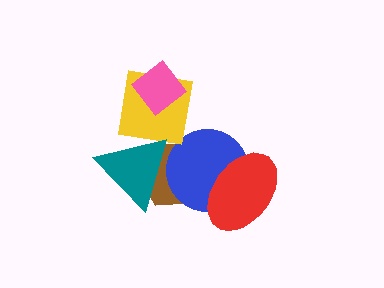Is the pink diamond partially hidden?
No, no other shape covers it.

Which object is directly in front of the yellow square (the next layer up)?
The pink diamond is directly in front of the yellow square.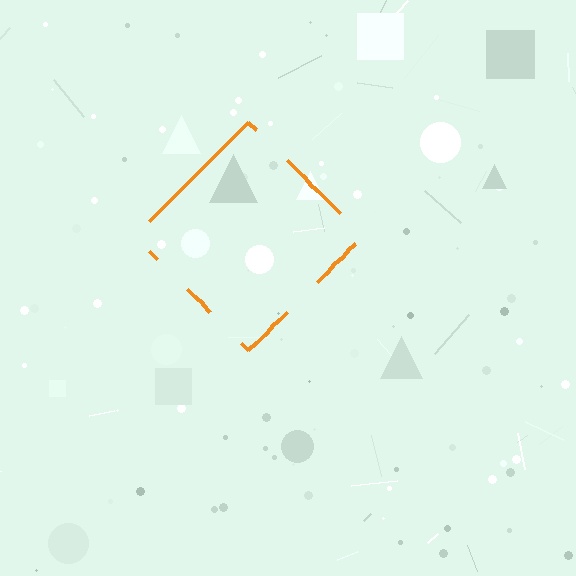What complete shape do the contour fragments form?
The contour fragments form a diamond.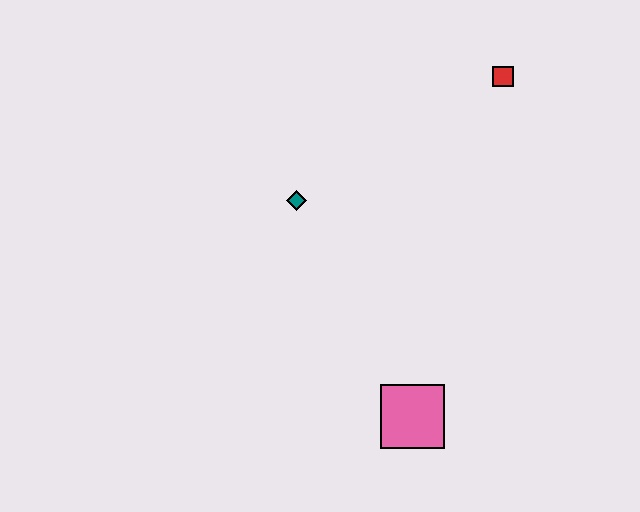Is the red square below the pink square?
No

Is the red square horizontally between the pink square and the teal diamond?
No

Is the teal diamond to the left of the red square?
Yes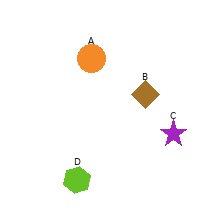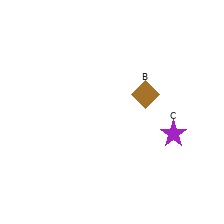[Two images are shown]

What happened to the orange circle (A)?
The orange circle (A) was removed in Image 2. It was in the top-left area of Image 1.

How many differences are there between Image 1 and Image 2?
There are 2 differences between the two images.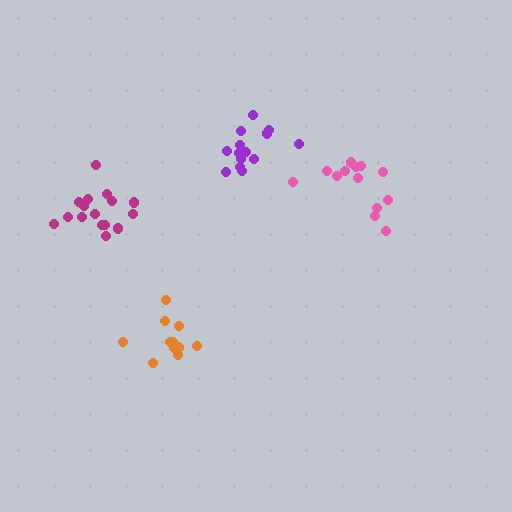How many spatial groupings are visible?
There are 4 spatial groupings.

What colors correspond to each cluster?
The clusters are colored: pink, purple, orange, magenta.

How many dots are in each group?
Group 1: 13 dots, Group 2: 14 dots, Group 3: 11 dots, Group 4: 16 dots (54 total).